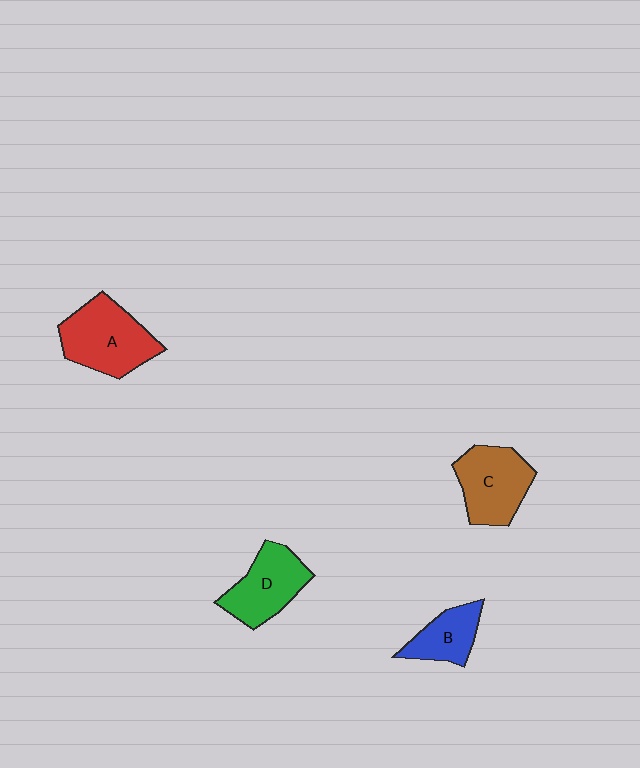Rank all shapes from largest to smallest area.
From largest to smallest: A (red), C (brown), D (green), B (blue).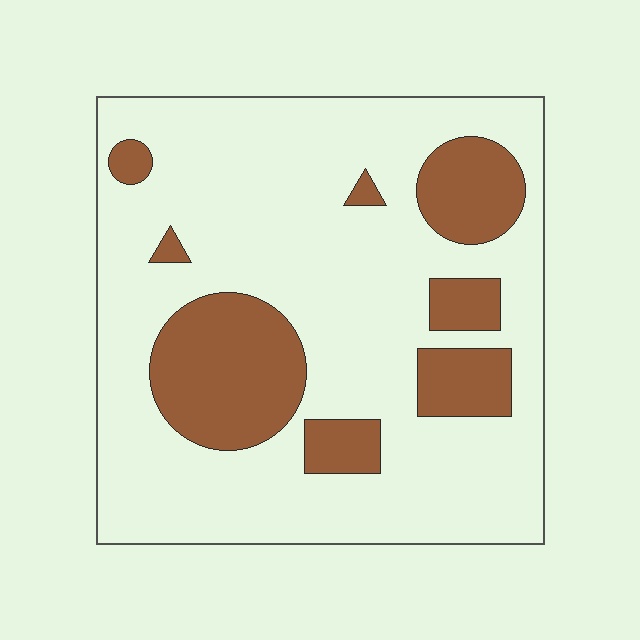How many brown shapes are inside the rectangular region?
8.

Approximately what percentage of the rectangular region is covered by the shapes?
Approximately 25%.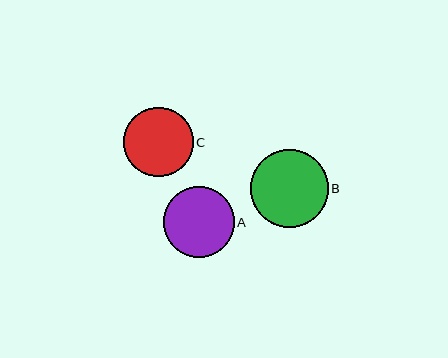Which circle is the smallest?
Circle C is the smallest with a size of approximately 70 pixels.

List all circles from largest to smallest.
From largest to smallest: B, A, C.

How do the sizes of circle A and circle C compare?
Circle A and circle C are approximately the same size.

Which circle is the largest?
Circle B is the largest with a size of approximately 78 pixels.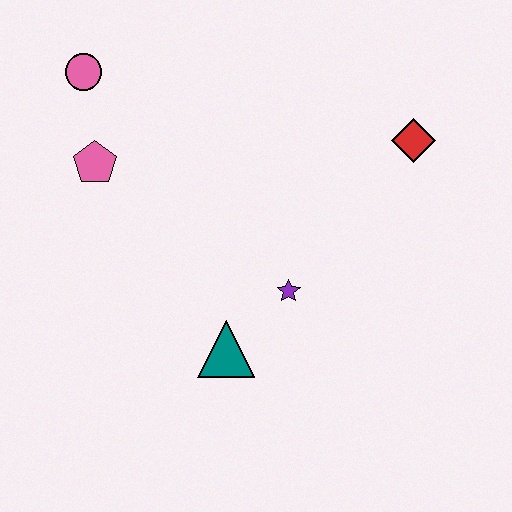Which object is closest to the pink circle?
The pink pentagon is closest to the pink circle.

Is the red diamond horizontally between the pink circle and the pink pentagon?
No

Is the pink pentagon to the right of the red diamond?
No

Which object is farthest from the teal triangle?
The pink circle is farthest from the teal triangle.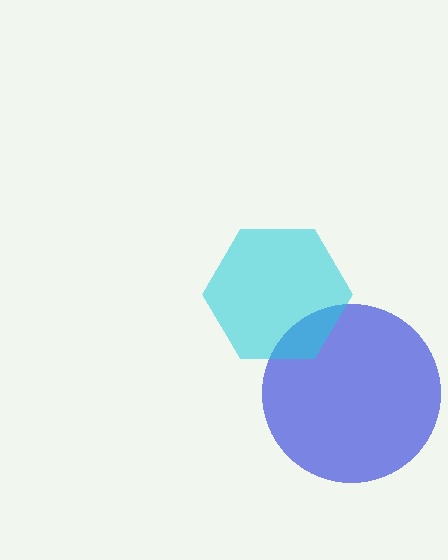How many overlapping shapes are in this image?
There are 2 overlapping shapes in the image.